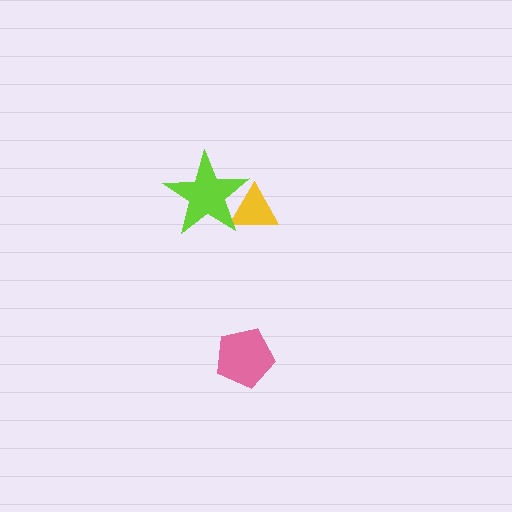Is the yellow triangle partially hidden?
Yes, it is partially covered by another shape.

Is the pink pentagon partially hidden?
No, no other shape covers it.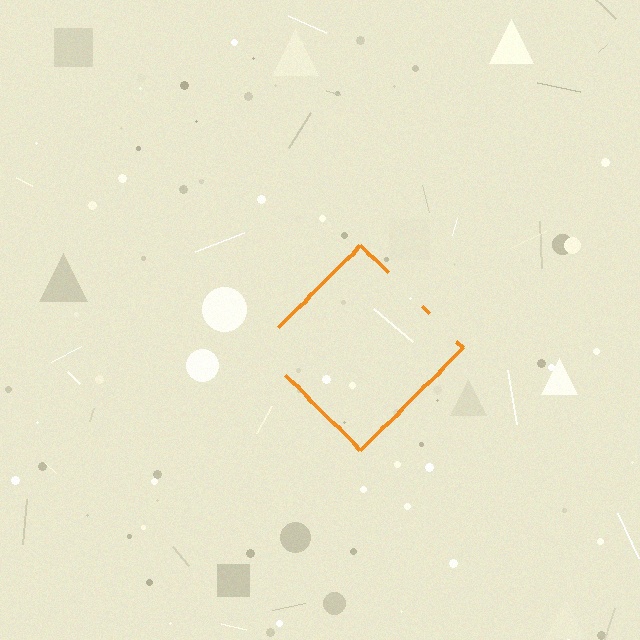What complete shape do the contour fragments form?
The contour fragments form a diamond.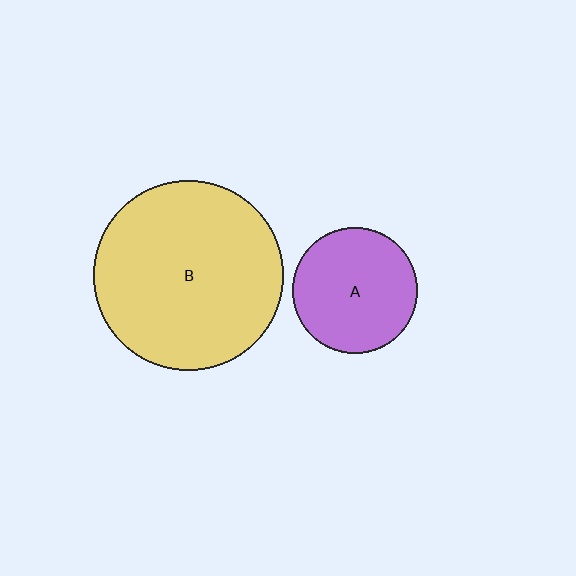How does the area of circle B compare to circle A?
Approximately 2.3 times.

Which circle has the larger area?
Circle B (yellow).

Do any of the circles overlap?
No, none of the circles overlap.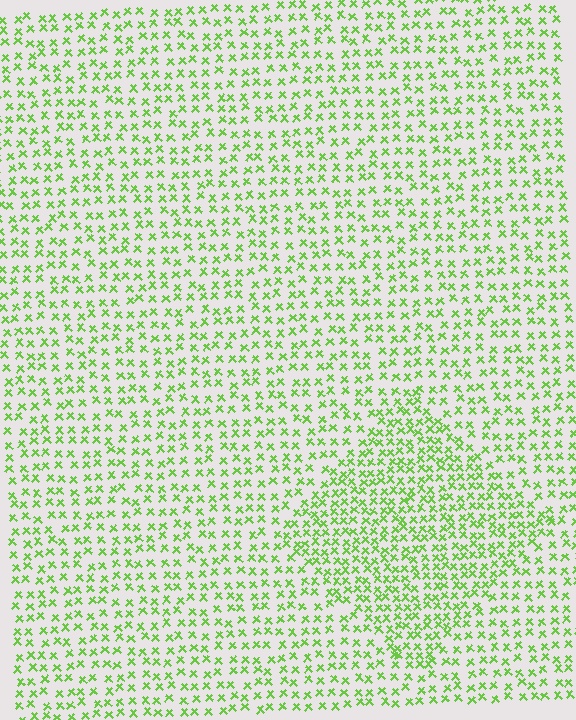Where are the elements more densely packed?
The elements are more densely packed inside the diamond boundary.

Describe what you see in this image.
The image contains small lime elements arranged at two different densities. A diamond-shaped region is visible where the elements are more densely packed than the surrounding area.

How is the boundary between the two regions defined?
The boundary is defined by a change in element density (approximately 1.6x ratio). All elements are the same color, size, and shape.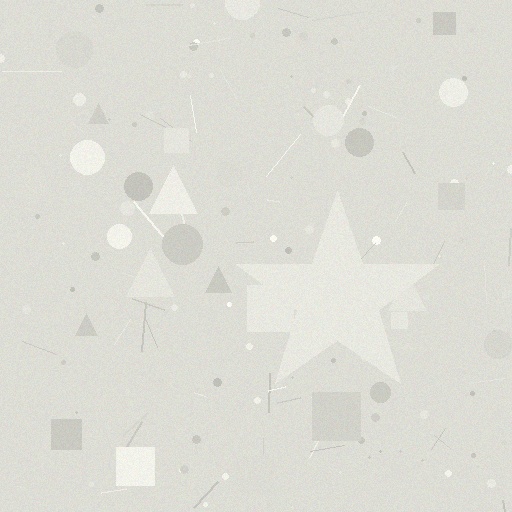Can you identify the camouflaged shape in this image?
The camouflaged shape is a star.